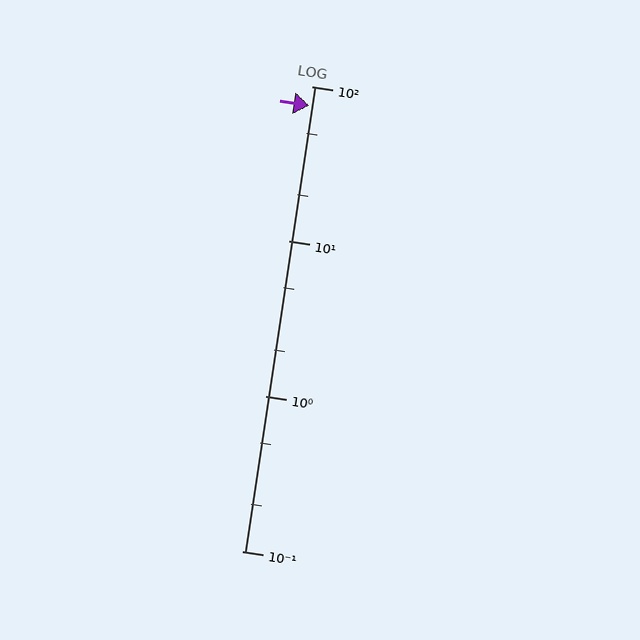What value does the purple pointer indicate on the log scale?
The pointer indicates approximately 75.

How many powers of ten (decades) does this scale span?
The scale spans 3 decades, from 0.1 to 100.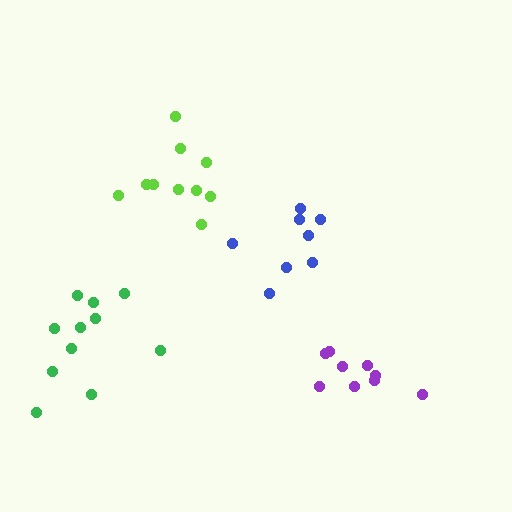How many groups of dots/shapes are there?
There are 4 groups.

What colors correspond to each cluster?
The clusters are colored: lime, green, purple, blue.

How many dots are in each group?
Group 1: 10 dots, Group 2: 11 dots, Group 3: 9 dots, Group 4: 8 dots (38 total).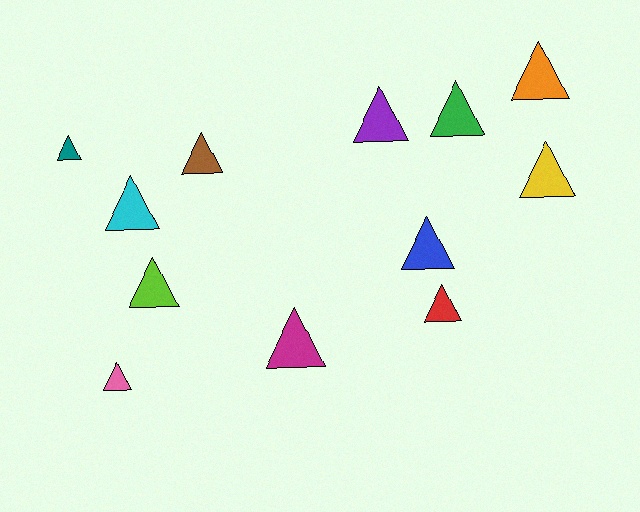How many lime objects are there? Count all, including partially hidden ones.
There is 1 lime object.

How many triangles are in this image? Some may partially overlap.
There are 12 triangles.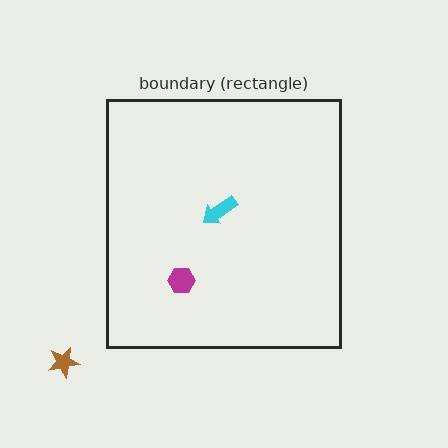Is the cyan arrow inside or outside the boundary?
Inside.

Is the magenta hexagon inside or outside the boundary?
Inside.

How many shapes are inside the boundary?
2 inside, 1 outside.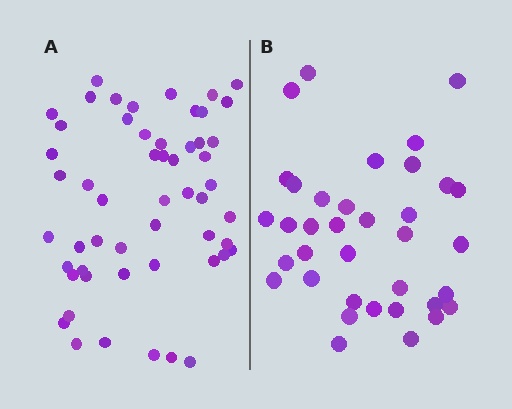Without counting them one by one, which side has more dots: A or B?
Region A (the left region) has more dots.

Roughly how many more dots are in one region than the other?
Region A has approximately 20 more dots than region B.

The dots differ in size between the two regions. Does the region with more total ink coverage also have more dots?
No. Region B has more total ink coverage because its dots are larger, but region A actually contains more individual dots. Total area can be misleading — the number of items is what matters here.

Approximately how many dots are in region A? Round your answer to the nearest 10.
About 50 dots. (The exact count is 54, which rounds to 50.)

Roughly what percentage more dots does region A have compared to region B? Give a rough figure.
About 50% more.